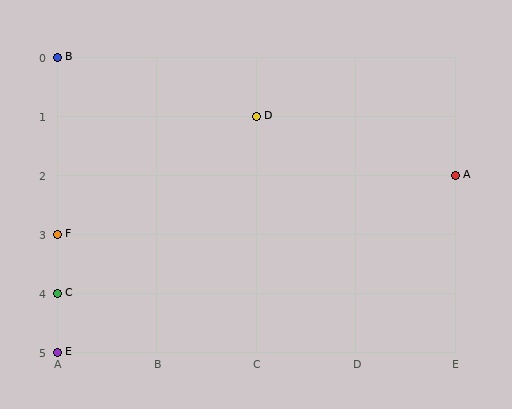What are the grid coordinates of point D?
Point D is at grid coordinates (C, 1).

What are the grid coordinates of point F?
Point F is at grid coordinates (A, 3).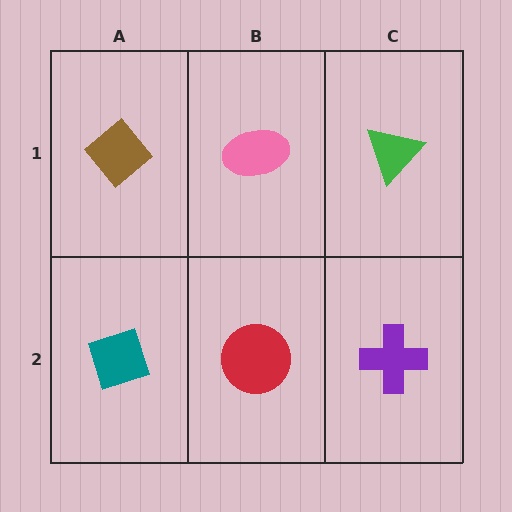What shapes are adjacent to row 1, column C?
A purple cross (row 2, column C), a pink ellipse (row 1, column B).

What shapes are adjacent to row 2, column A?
A brown diamond (row 1, column A), a red circle (row 2, column B).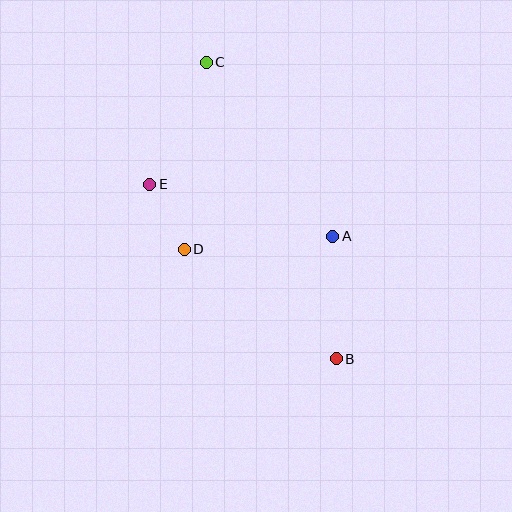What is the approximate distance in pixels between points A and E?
The distance between A and E is approximately 190 pixels.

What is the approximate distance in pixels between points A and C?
The distance between A and C is approximately 215 pixels.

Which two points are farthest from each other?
Points B and C are farthest from each other.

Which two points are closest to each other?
Points D and E are closest to each other.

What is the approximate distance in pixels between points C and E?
The distance between C and E is approximately 135 pixels.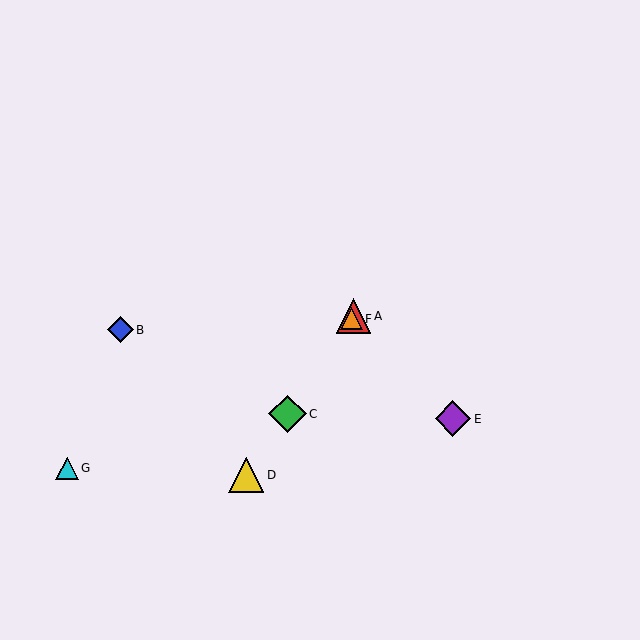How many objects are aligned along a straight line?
4 objects (A, C, D, F) are aligned along a straight line.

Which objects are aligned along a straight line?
Objects A, C, D, F are aligned along a straight line.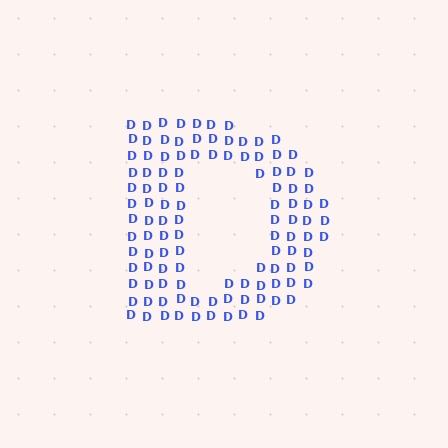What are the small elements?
The small elements are letter D's.